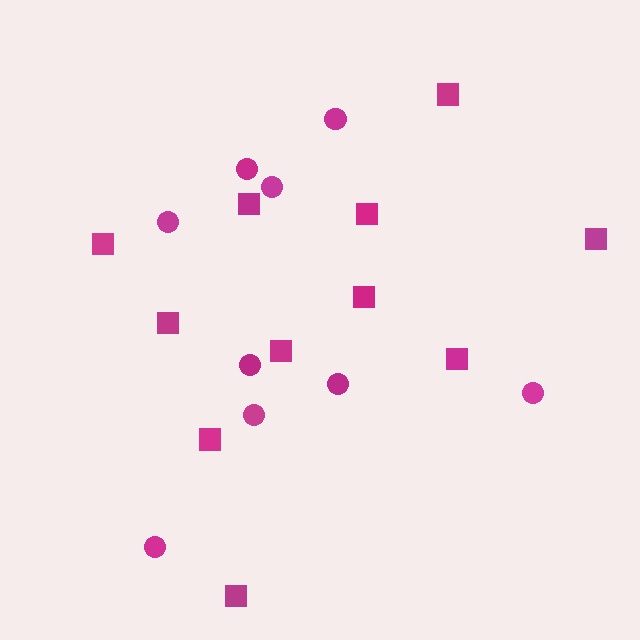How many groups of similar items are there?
There are 2 groups: one group of squares (11) and one group of circles (9).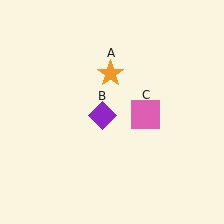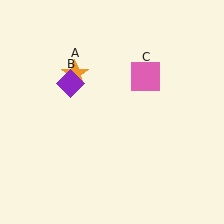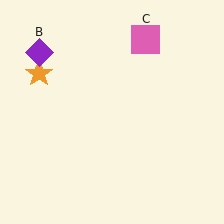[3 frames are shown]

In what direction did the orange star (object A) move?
The orange star (object A) moved left.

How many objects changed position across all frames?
3 objects changed position: orange star (object A), purple diamond (object B), pink square (object C).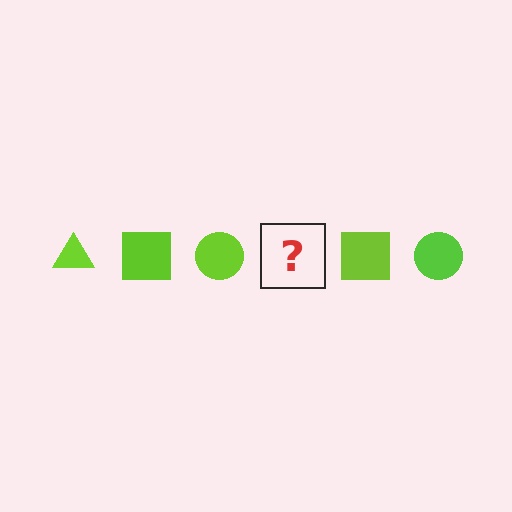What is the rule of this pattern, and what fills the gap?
The rule is that the pattern cycles through triangle, square, circle shapes in lime. The gap should be filled with a lime triangle.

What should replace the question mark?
The question mark should be replaced with a lime triangle.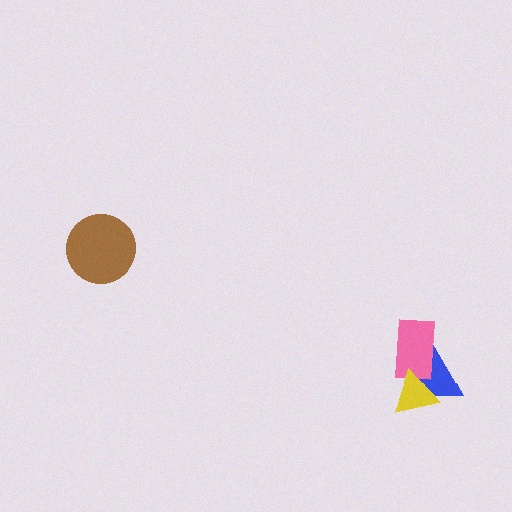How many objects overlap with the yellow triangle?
2 objects overlap with the yellow triangle.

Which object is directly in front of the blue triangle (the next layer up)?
The pink rectangle is directly in front of the blue triangle.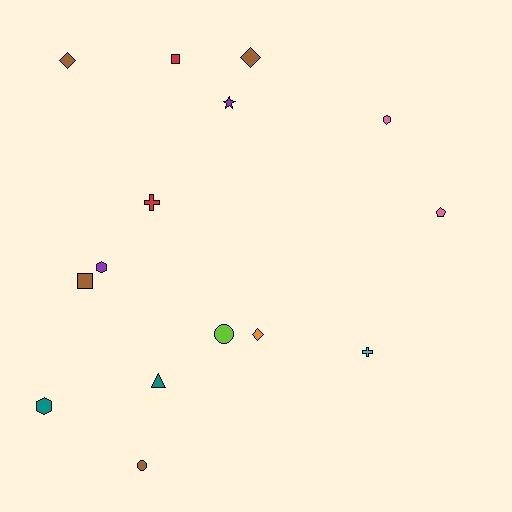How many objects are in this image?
There are 15 objects.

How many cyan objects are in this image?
There is 1 cyan object.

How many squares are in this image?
There are 2 squares.